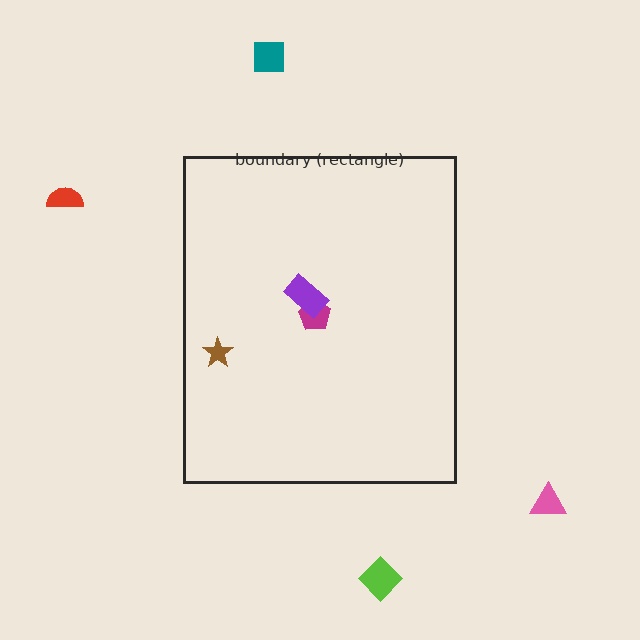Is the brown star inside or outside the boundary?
Inside.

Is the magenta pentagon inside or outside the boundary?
Inside.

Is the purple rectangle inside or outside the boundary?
Inside.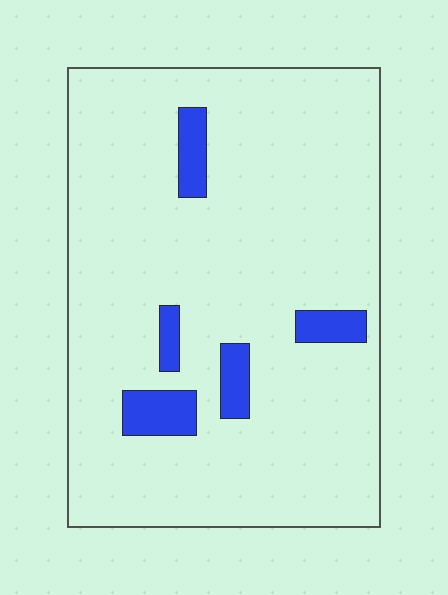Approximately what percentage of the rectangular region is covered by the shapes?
Approximately 10%.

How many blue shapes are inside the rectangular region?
5.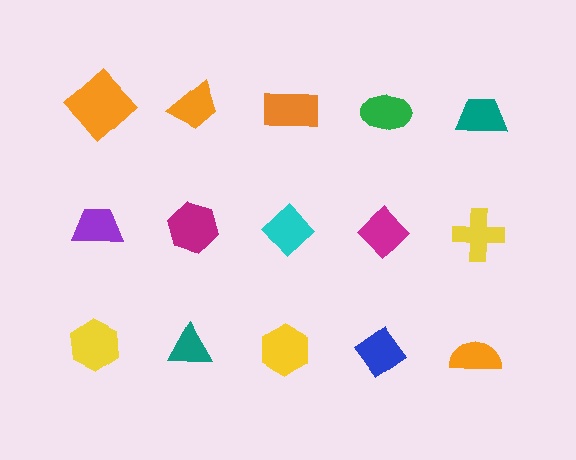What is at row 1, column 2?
An orange trapezoid.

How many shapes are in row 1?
5 shapes.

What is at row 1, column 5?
A teal trapezoid.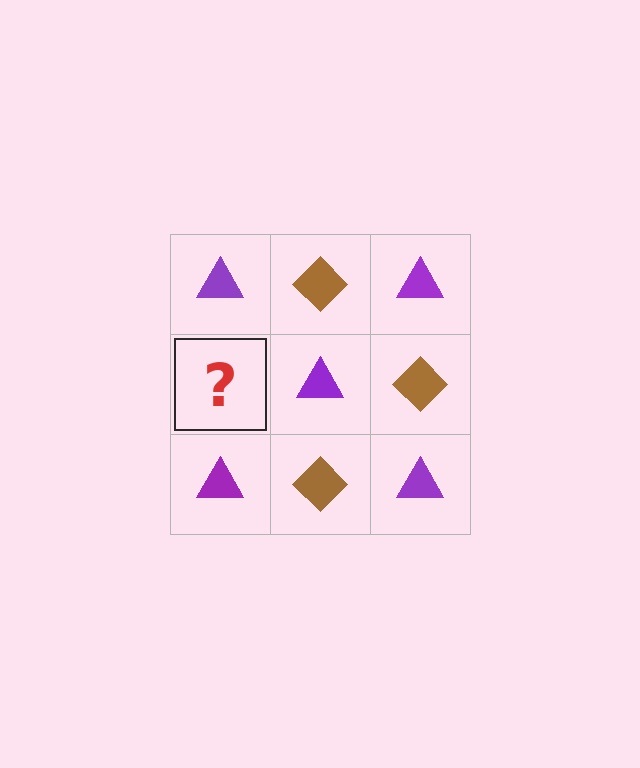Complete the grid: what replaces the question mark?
The question mark should be replaced with a brown diamond.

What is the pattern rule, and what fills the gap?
The rule is that it alternates purple triangle and brown diamond in a checkerboard pattern. The gap should be filled with a brown diamond.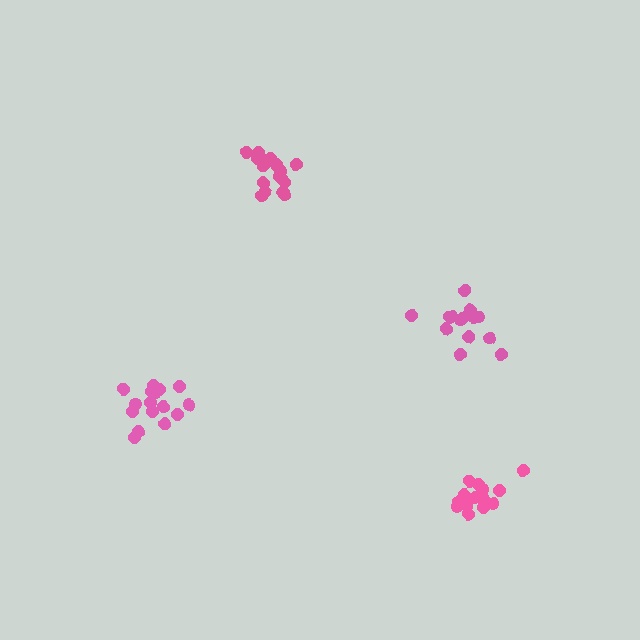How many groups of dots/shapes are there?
There are 4 groups.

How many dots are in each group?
Group 1: 16 dots, Group 2: 14 dots, Group 3: 16 dots, Group 4: 14 dots (60 total).